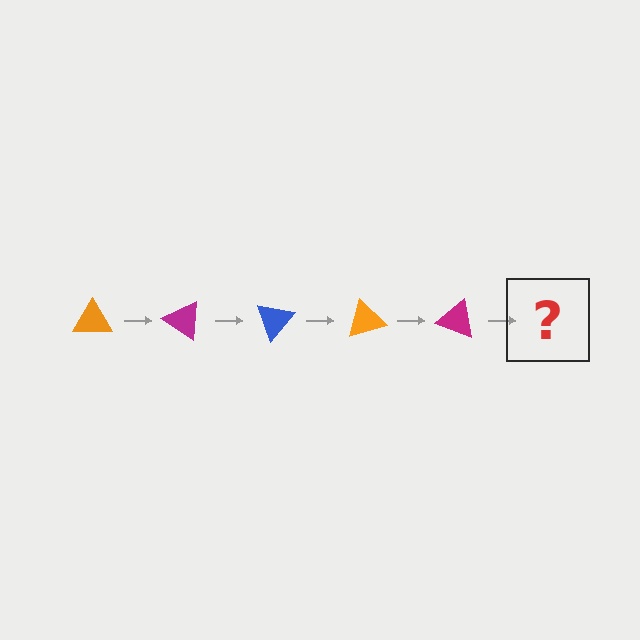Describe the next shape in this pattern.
It should be a blue triangle, rotated 175 degrees from the start.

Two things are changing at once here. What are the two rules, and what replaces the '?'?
The two rules are that it rotates 35 degrees each step and the color cycles through orange, magenta, and blue. The '?' should be a blue triangle, rotated 175 degrees from the start.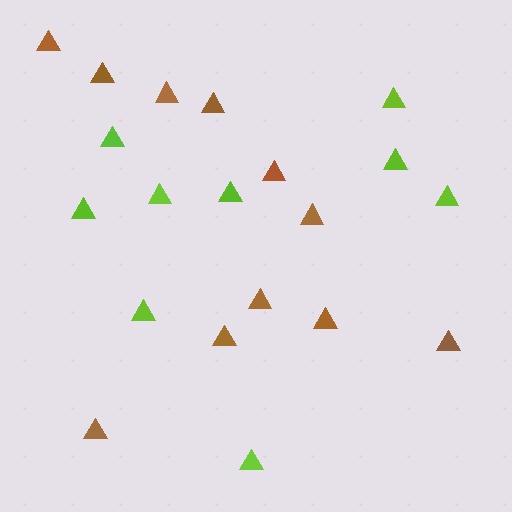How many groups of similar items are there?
There are 2 groups: one group of lime triangles (9) and one group of brown triangles (11).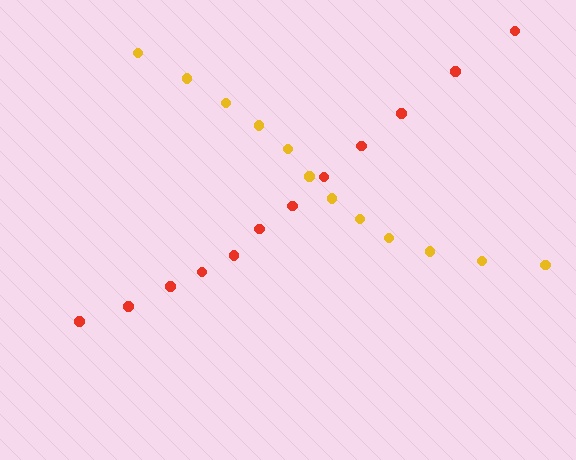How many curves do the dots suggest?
There are 2 distinct paths.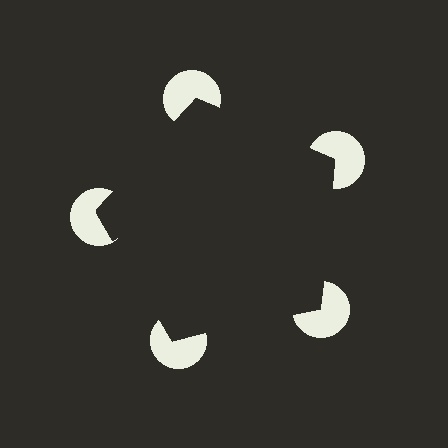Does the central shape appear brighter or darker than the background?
It typically appears slightly darker than the background, even though no actual brightness change is drawn.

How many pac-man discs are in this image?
There are 5 — one at each vertex of the illusory pentagon.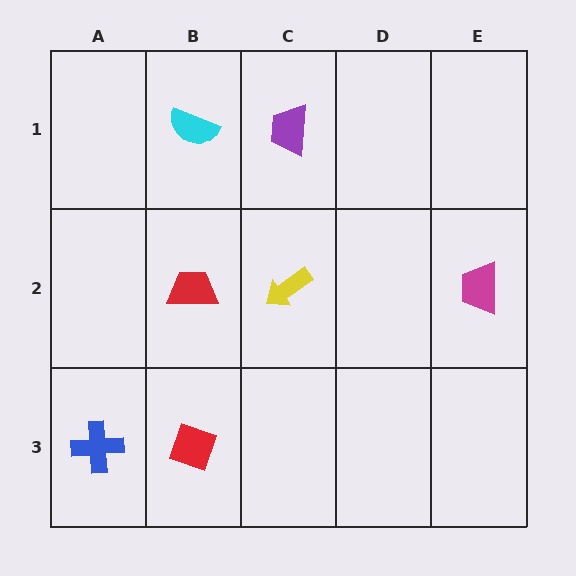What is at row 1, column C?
A purple trapezoid.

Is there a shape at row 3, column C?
No, that cell is empty.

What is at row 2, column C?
A yellow arrow.